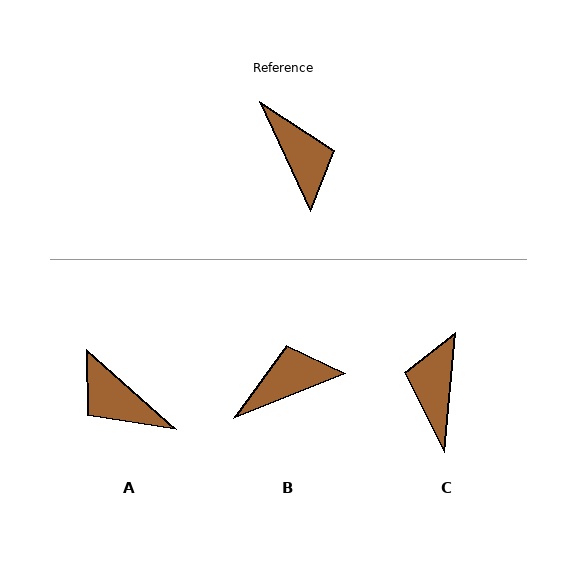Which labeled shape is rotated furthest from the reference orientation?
A, about 156 degrees away.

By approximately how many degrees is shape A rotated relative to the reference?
Approximately 156 degrees clockwise.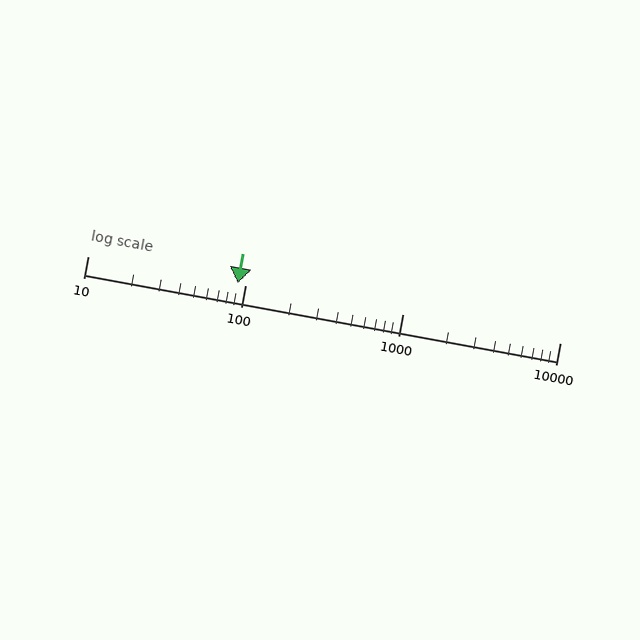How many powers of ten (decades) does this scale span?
The scale spans 3 decades, from 10 to 10000.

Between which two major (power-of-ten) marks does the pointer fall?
The pointer is between 10 and 100.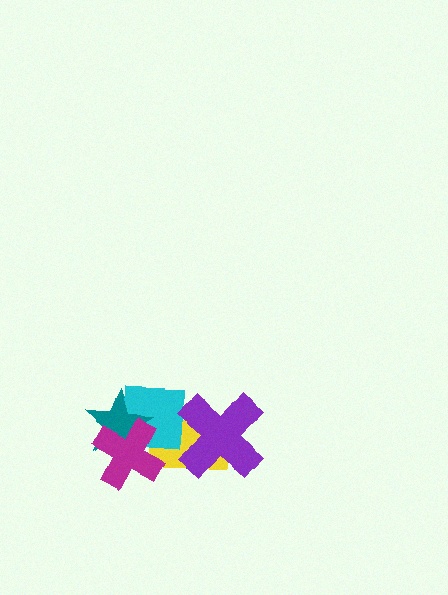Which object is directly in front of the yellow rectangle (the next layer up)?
The cyan square is directly in front of the yellow rectangle.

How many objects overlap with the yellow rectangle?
3 objects overlap with the yellow rectangle.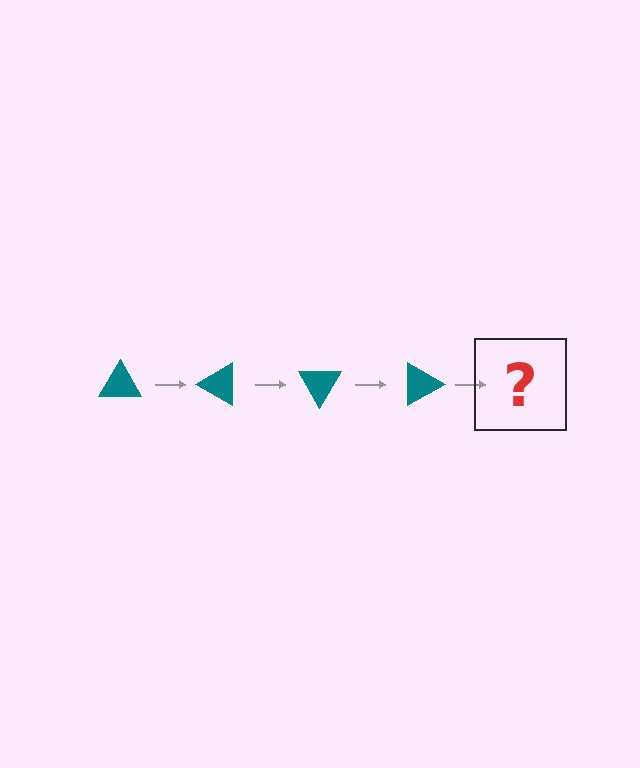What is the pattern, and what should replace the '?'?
The pattern is that the triangle rotates 30 degrees each step. The '?' should be a teal triangle rotated 120 degrees.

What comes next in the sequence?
The next element should be a teal triangle rotated 120 degrees.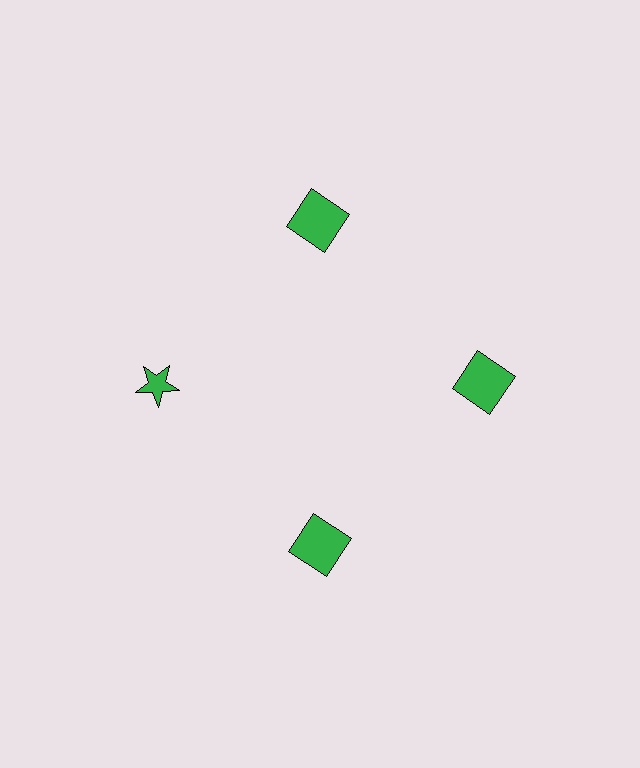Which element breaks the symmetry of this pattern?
The green star at roughly the 9 o'clock position breaks the symmetry. All other shapes are green squares.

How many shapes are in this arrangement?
There are 4 shapes arranged in a ring pattern.